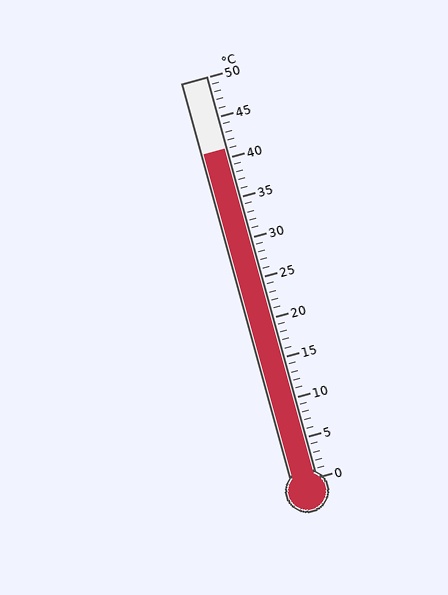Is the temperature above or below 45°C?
The temperature is below 45°C.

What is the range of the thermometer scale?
The thermometer scale ranges from 0°C to 50°C.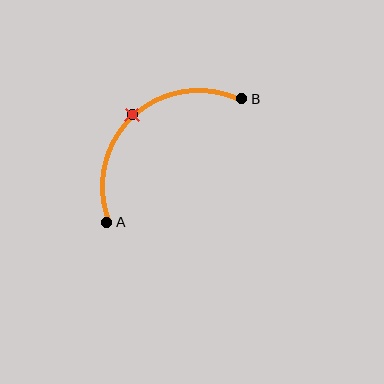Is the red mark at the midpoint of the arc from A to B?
Yes. The red mark lies on the arc at equal arc-length from both A and B — it is the arc midpoint.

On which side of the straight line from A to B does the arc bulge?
The arc bulges above and to the left of the straight line connecting A and B.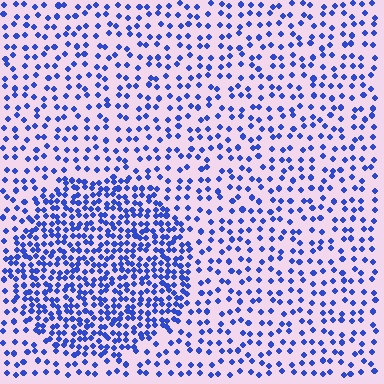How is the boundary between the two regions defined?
The boundary is defined by a change in element density (approximately 2.2x ratio). All elements are the same color, size, and shape.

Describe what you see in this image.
The image contains small blue elements arranged at two different densities. A circle-shaped region is visible where the elements are more densely packed than the surrounding area.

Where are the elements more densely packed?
The elements are more densely packed inside the circle boundary.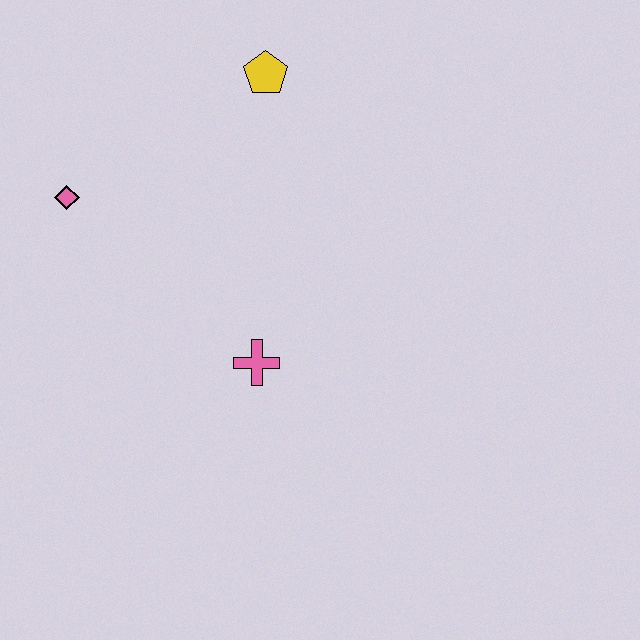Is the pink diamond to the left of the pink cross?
Yes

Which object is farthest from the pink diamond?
The pink cross is farthest from the pink diamond.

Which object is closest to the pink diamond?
The yellow pentagon is closest to the pink diamond.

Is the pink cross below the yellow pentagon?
Yes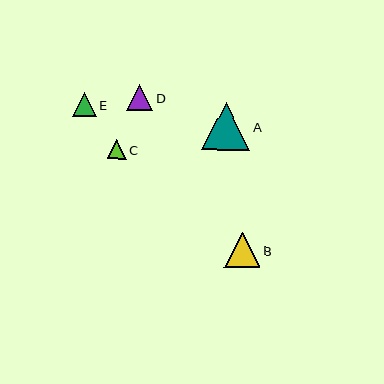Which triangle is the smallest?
Triangle C is the smallest with a size of approximately 19 pixels.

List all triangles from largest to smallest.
From largest to smallest: A, B, D, E, C.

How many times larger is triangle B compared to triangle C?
Triangle B is approximately 1.9 times the size of triangle C.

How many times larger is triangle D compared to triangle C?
Triangle D is approximately 1.4 times the size of triangle C.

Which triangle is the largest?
Triangle A is the largest with a size of approximately 48 pixels.